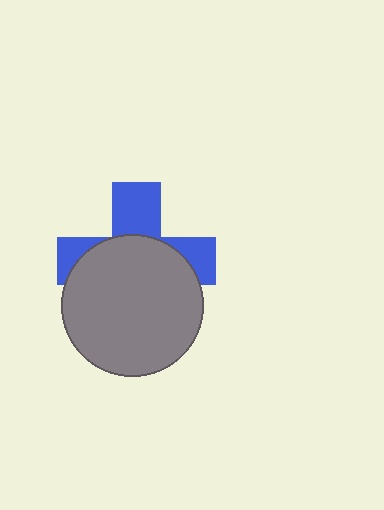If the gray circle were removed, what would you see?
You would see the complete blue cross.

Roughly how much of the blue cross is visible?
A small part of it is visible (roughly 40%).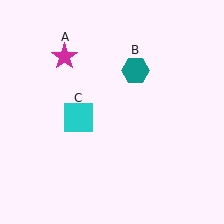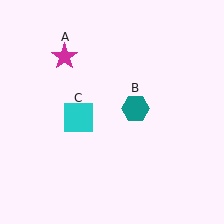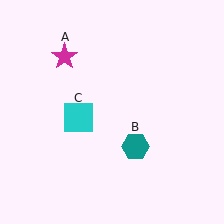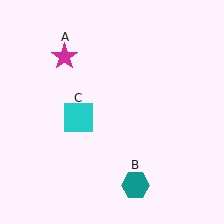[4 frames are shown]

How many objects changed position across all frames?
1 object changed position: teal hexagon (object B).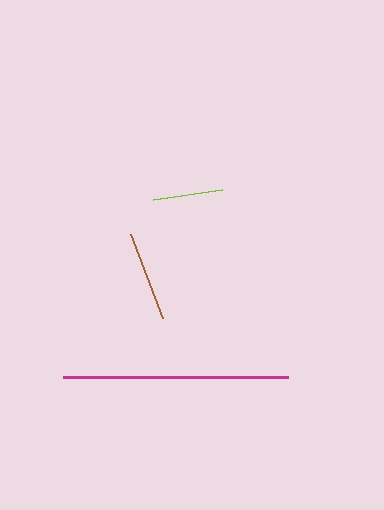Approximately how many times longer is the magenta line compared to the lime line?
The magenta line is approximately 3.3 times the length of the lime line.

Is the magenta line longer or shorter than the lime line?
The magenta line is longer than the lime line.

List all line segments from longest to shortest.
From longest to shortest: magenta, brown, lime.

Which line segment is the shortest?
The lime line is the shortest at approximately 69 pixels.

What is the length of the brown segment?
The brown segment is approximately 89 pixels long.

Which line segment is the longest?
The magenta line is the longest at approximately 224 pixels.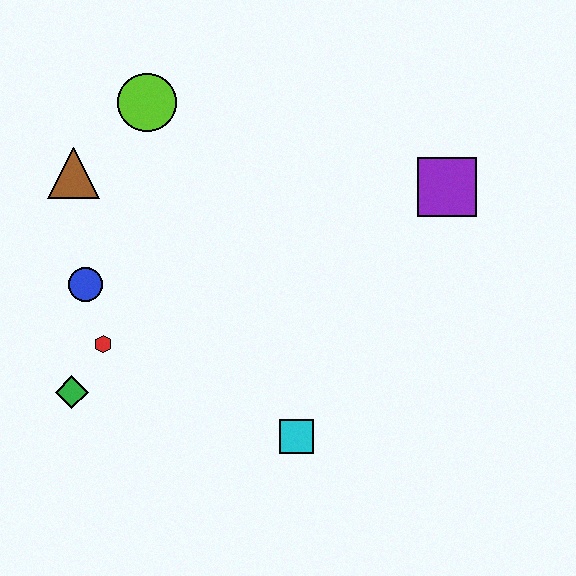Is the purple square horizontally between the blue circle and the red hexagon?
No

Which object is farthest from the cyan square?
The lime circle is farthest from the cyan square.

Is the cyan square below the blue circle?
Yes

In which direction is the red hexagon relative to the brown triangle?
The red hexagon is below the brown triangle.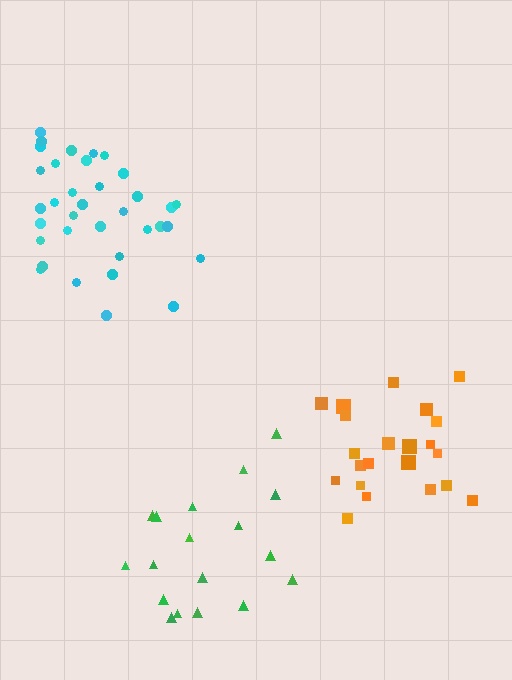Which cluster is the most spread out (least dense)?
Green.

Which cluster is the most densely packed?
Orange.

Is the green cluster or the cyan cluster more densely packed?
Cyan.